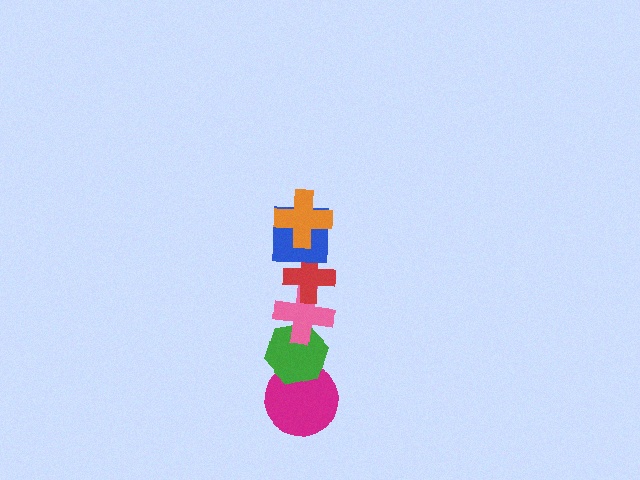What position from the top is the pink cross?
The pink cross is 4th from the top.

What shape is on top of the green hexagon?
The pink cross is on top of the green hexagon.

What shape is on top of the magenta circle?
The green hexagon is on top of the magenta circle.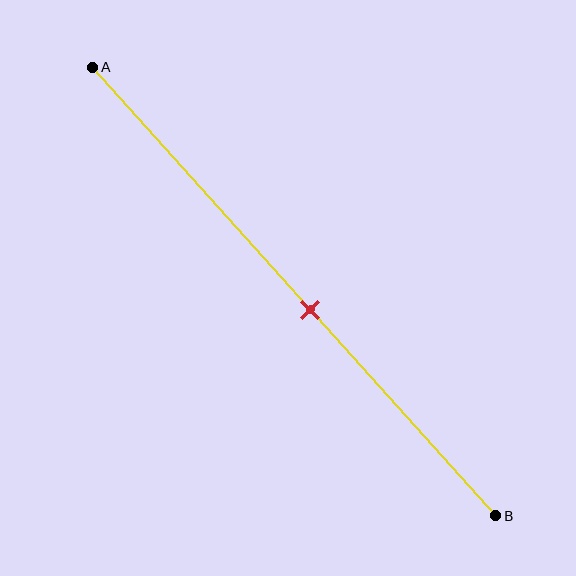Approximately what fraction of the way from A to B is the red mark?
The red mark is approximately 55% of the way from A to B.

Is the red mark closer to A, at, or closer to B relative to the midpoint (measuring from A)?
The red mark is closer to point B than the midpoint of segment AB.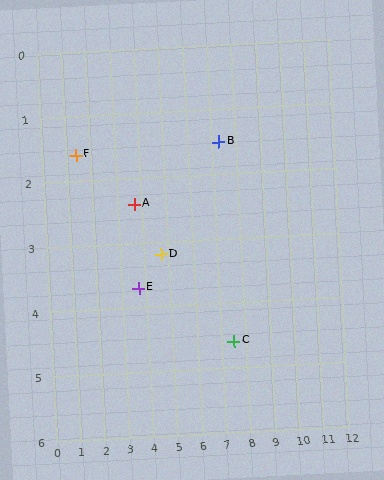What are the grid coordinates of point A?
Point A is at approximately (3.7, 2.4).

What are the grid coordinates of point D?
Point D is at approximately (4.7, 3.2).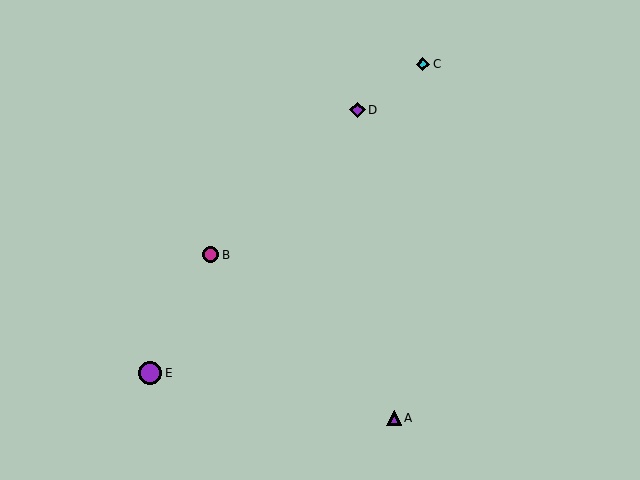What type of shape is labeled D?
Shape D is a purple diamond.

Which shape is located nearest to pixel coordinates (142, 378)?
The purple circle (labeled E) at (150, 373) is nearest to that location.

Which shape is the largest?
The purple circle (labeled E) is the largest.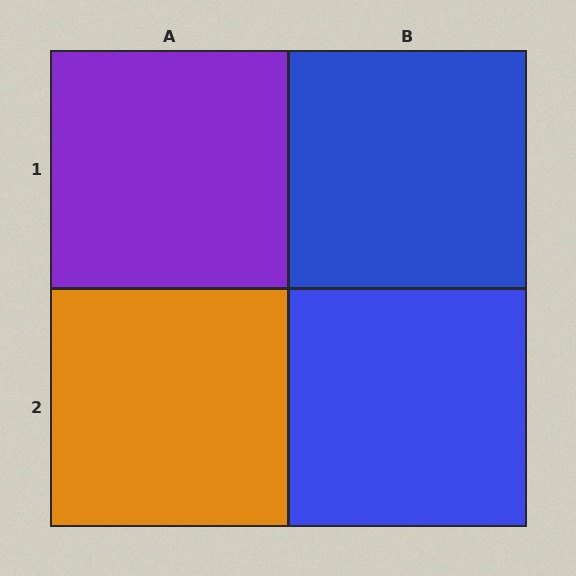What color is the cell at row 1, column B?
Blue.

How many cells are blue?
2 cells are blue.